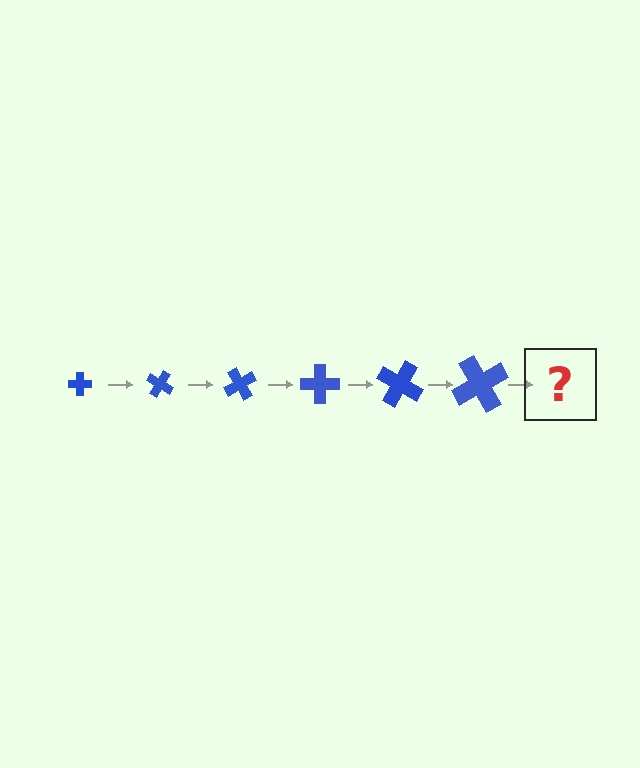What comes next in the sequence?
The next element should be a cross, larger than the previous one and rotated 180 degrees from the start.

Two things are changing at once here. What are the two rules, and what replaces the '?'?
The two rules are that the cross grows larger each step and it rotates 30 degrees each step. The '?' should be a cross, larger than the previous one and rotated 180 degrees from the start.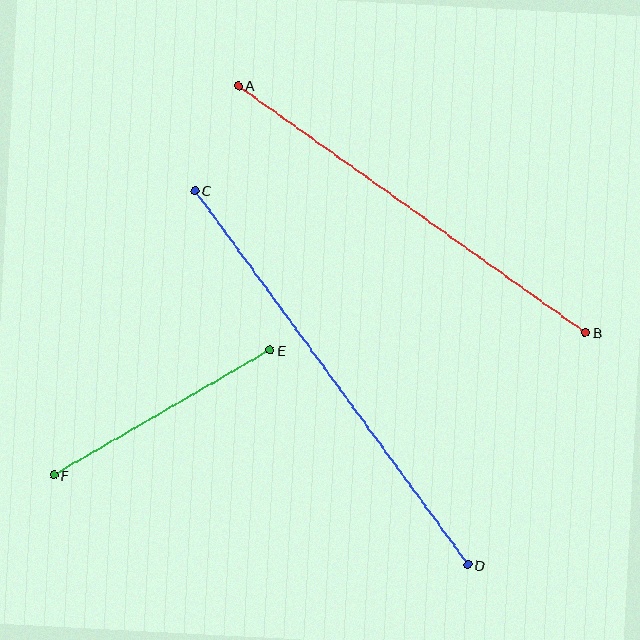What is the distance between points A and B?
The distance is approximately 426 pixels.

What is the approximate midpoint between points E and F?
The midpoint is at approximately (162, 413) pixels.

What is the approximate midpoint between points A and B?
The midpoint is at approximately (412, 209) pixels.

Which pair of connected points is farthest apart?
Points C and D are farthest apart.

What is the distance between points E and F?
The distance is approximately 250 pixels.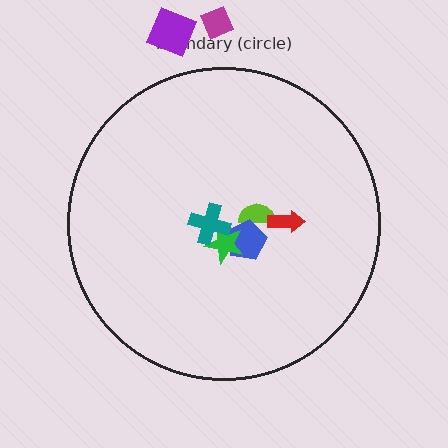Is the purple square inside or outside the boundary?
Outside.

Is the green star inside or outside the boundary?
Inside.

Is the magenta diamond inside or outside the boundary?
Outside.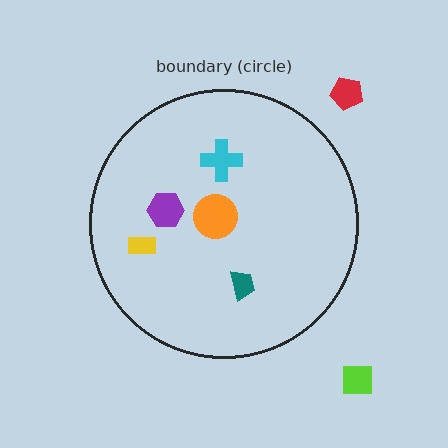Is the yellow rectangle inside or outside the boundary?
Inside.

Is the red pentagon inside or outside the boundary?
Outside.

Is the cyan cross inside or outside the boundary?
Inside.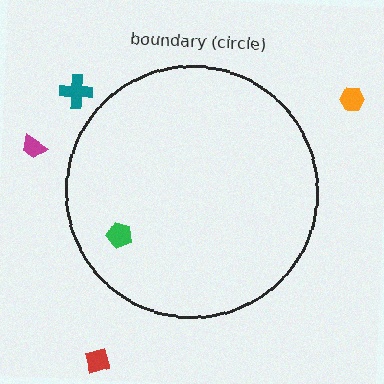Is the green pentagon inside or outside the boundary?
Inside.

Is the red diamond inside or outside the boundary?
Outside.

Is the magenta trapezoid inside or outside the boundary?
Outside.